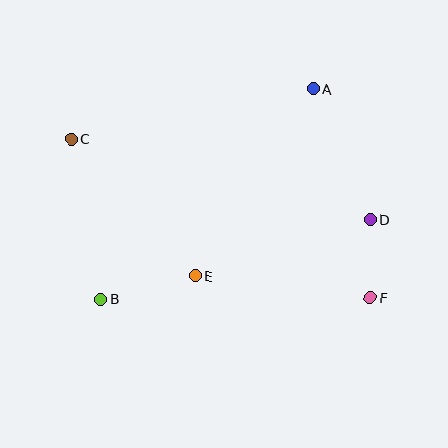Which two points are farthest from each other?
Points C and F are farthest from each other.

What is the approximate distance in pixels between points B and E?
The distance between B and E is approximately 97 pixels.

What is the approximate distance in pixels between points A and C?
The distance between A and C is approximately 247 pixels.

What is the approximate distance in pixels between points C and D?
The distance between C and D is approximately 310 pixels.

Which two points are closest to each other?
Points D and F are closest to each other.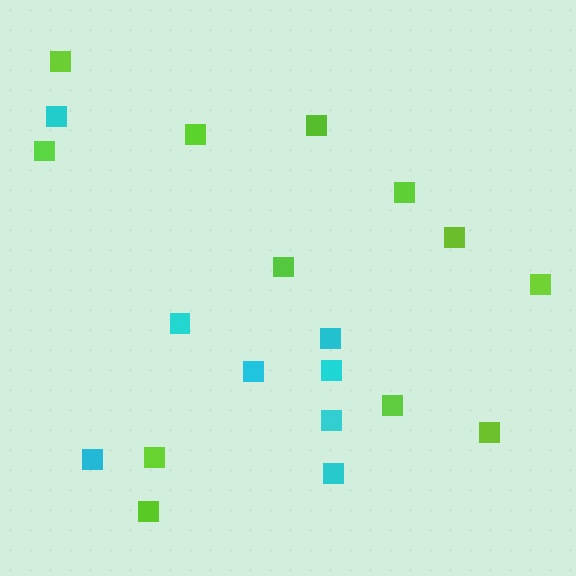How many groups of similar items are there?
There are 2 groups: one group of lime squares (12) and one group of cyan squares (8).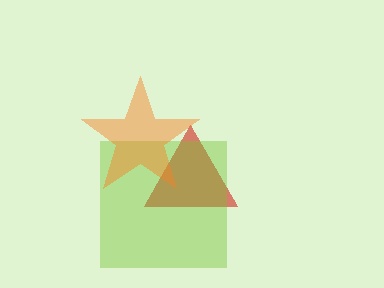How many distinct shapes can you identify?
There are 3 distinct shapes: a red triangle, a lime square, an orange star.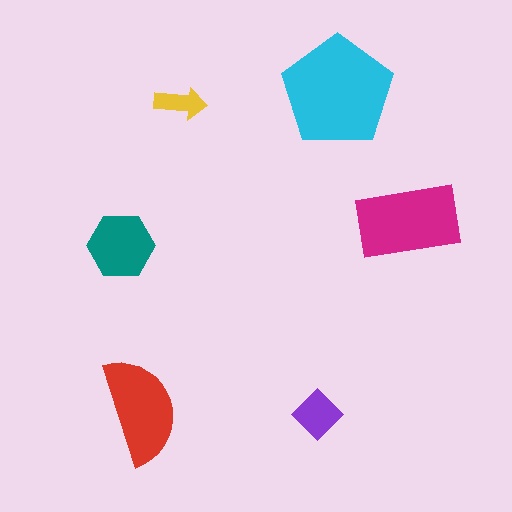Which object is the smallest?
The yellow arrow.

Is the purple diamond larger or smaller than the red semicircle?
Smaller.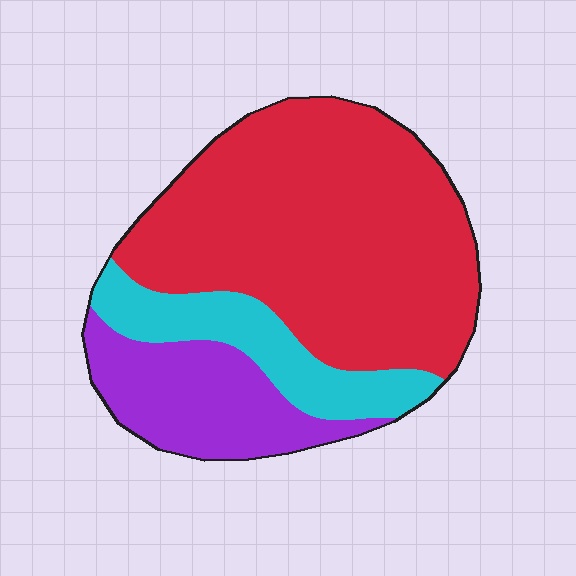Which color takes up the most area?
Red, at roughly 60%.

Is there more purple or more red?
Red.